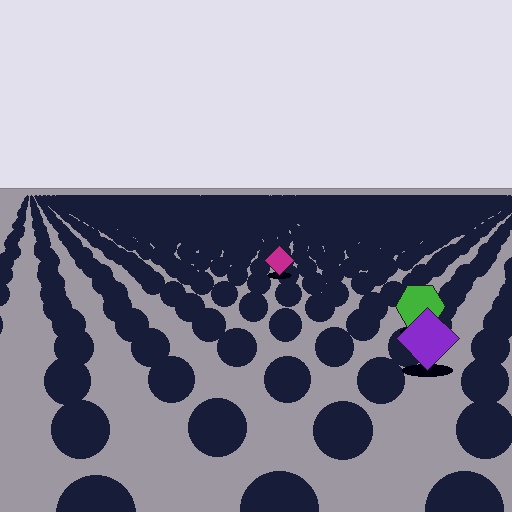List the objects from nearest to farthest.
From nearest to farthest: the purple diamond, the green hexagon, the magenta diamond.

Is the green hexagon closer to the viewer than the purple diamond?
No. The purple diamond is closer — you can tell from the texture gradient: the ground texture is coarser near it.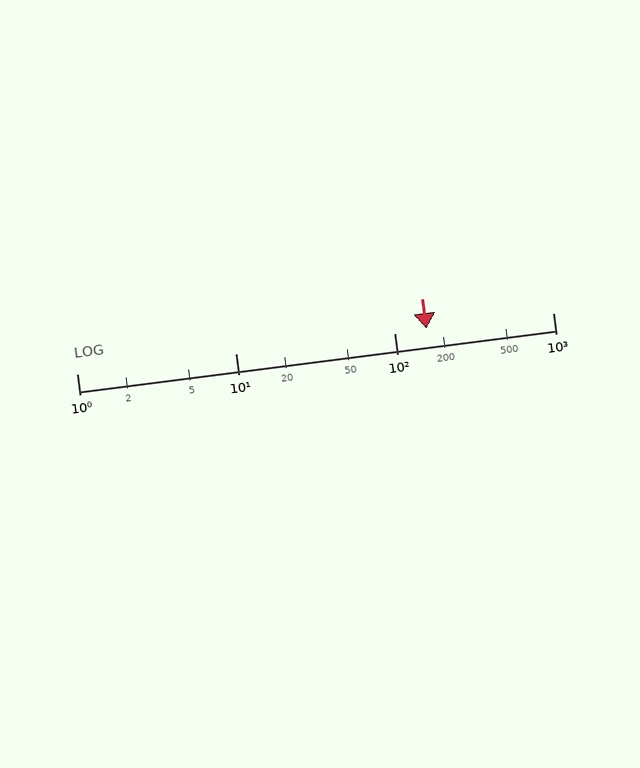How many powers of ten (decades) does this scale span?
The scale spans 3 decades, from 1 to 1000.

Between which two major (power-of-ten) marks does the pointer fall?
The pointer is between 100 and 1000.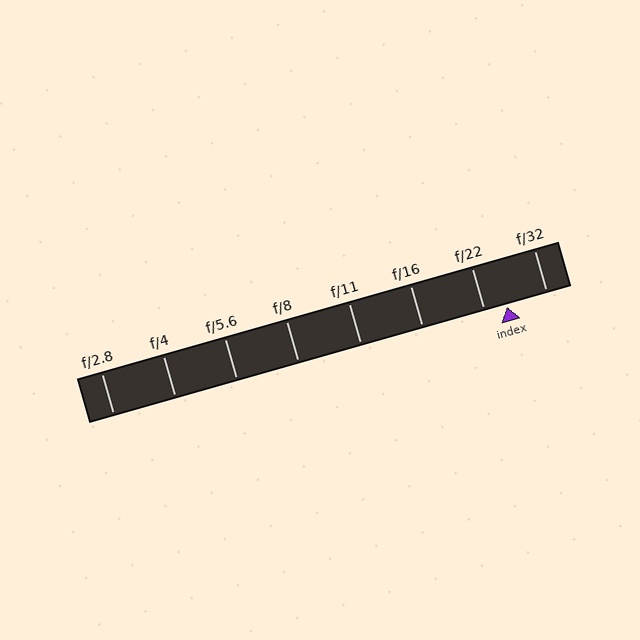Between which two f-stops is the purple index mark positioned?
The index mark is between f/22 and f/32.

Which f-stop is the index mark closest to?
The index mark is closest to f/22.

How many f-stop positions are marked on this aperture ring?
There are 8 f-stop positions marked.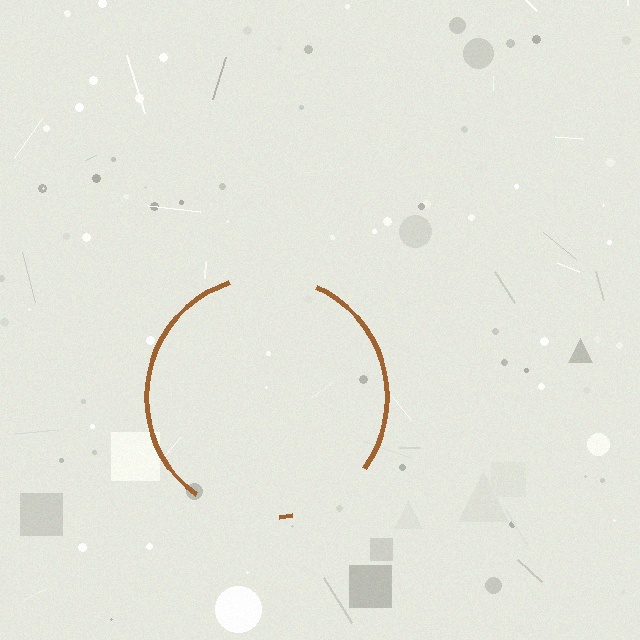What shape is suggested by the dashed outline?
The dashed outline suggests a circle.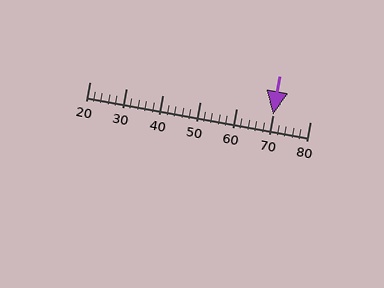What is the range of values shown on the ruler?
The ruler shows values from 20 to 80.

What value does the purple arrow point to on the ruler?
The purple arrow points to approximately 70.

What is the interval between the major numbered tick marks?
The major tick marks are spaced 10 units apart.